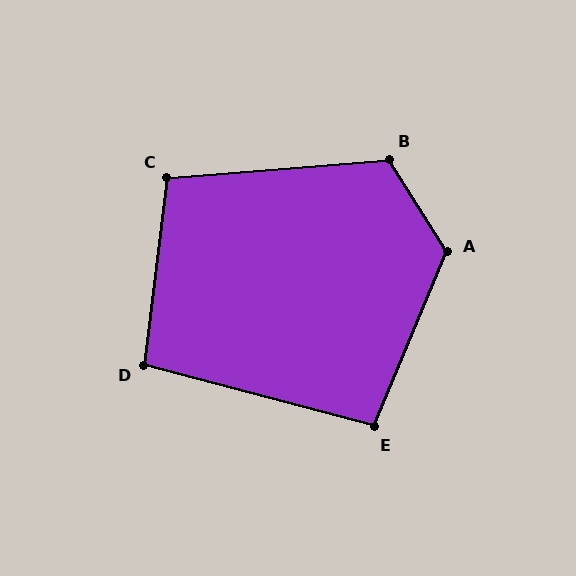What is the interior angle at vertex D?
Approximately 98 degrees (obtuse).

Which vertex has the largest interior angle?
A, at approximately 125 degrees.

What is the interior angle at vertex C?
Approximately 102 degrees (obtuse).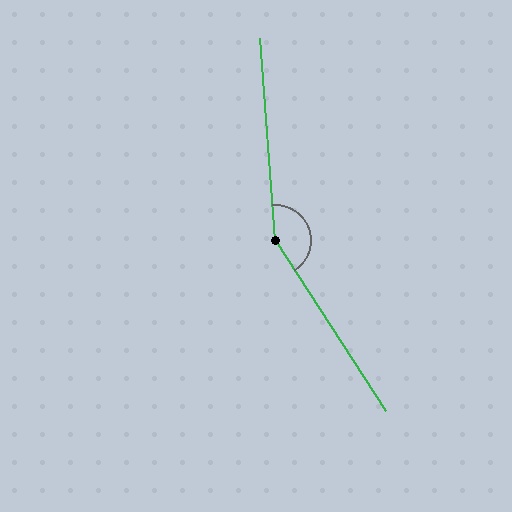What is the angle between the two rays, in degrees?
Approximately 151 degrees.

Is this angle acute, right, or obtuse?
It is obtuse.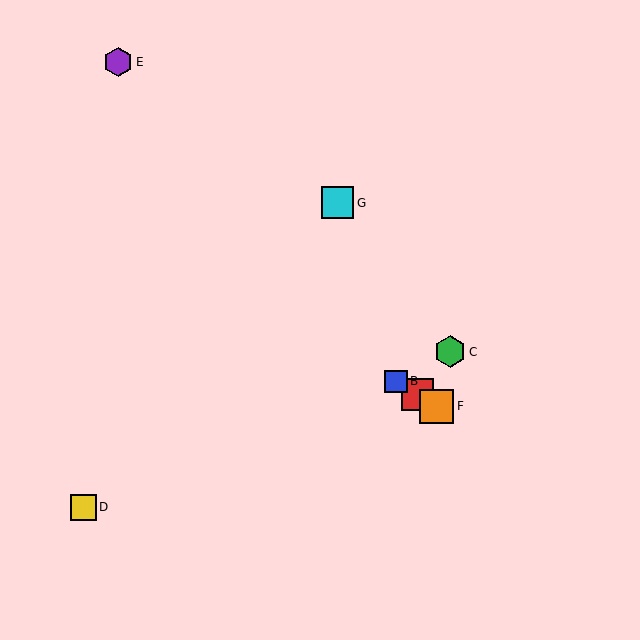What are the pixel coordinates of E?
Object E is at (118, 62).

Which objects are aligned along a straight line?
Objects A, B, F are aligned along a straight line.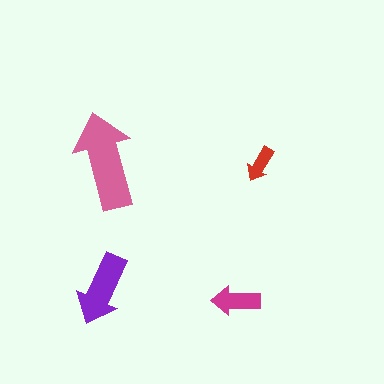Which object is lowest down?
The magenta arrow is bottommost.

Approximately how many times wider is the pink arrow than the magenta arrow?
About 2 times wider.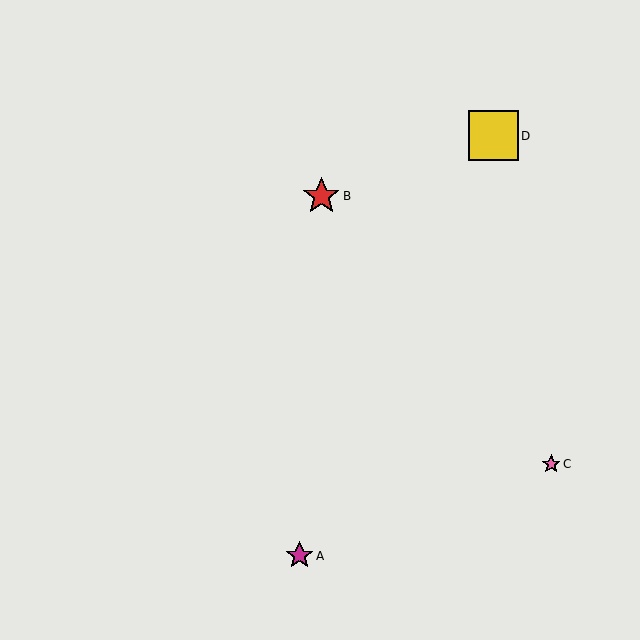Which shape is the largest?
The yellow square (labeled D) is the largest.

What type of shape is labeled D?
Shape D is a yellow square.